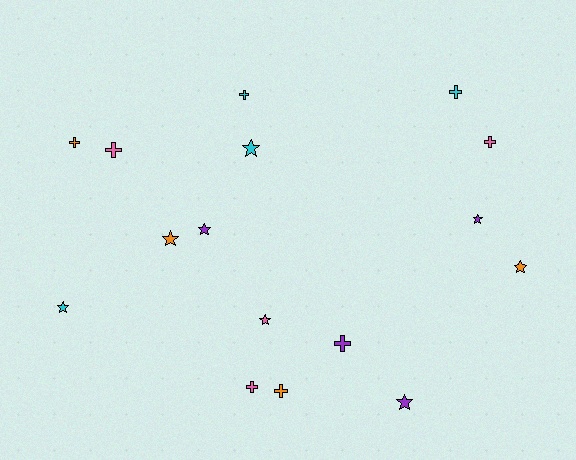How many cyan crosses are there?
There are 2 cyan crosses.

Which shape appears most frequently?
Cross, with 8 objects.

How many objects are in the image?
There are 16 objects.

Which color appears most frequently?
Pink, with 4 objects.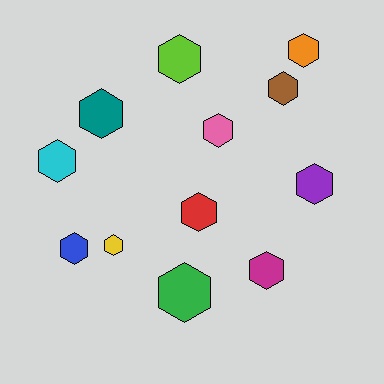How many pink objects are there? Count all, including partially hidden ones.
There is 1 pink object.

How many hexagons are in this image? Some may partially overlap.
There are 12 hexagons.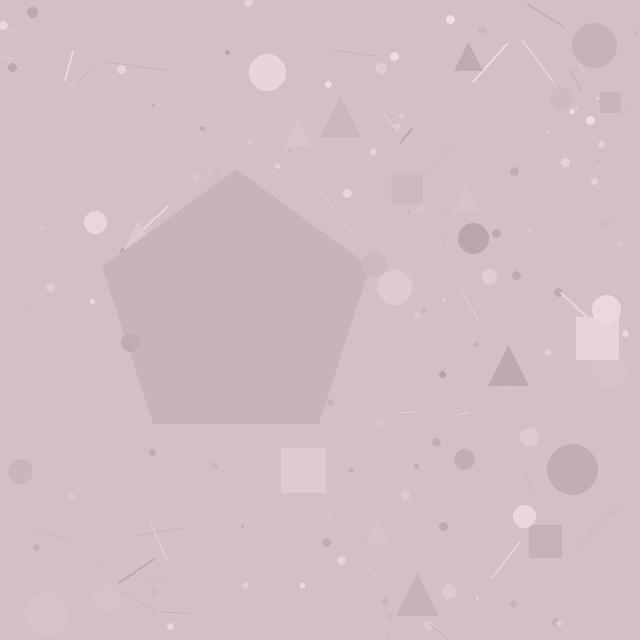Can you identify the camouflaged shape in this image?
The camouflaged shape is a pentagon.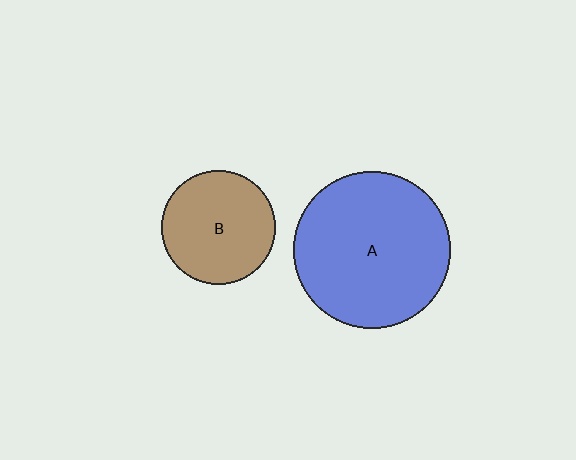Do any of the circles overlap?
No, none of the circles overlap.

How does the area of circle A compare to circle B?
Approximately 1.9 times.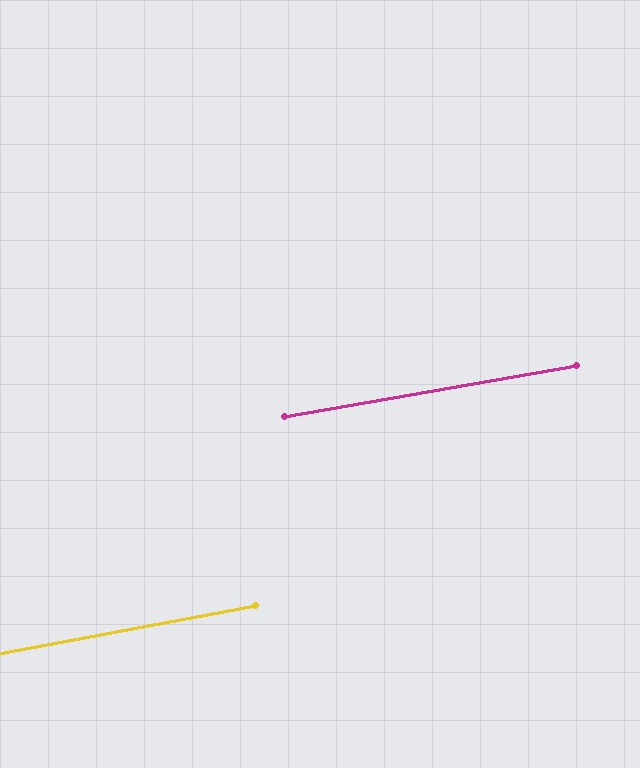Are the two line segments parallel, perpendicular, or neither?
Parallel — their directions differ by only 0.7°.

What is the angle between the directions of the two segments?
Approximately 1 degree.